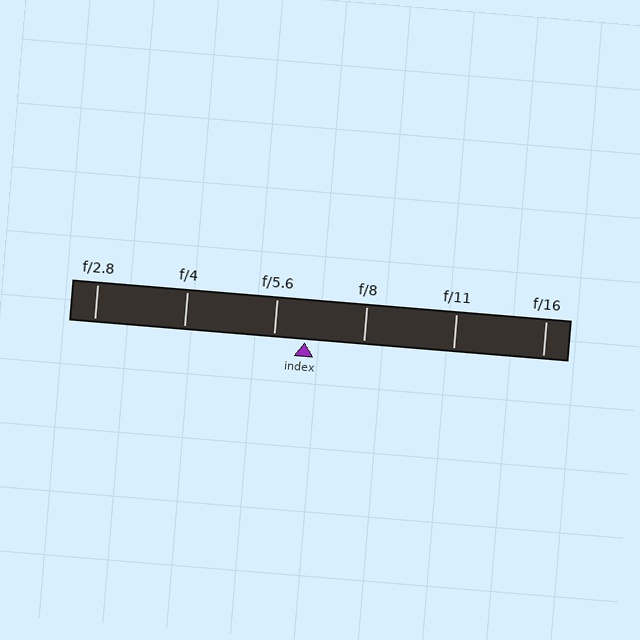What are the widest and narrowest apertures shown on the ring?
The widest aperture shown is f/2.8 and the narrowest is f/16.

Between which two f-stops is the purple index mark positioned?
The index mark is between f/5.6 and f/8.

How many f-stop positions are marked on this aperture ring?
There are 6 f-stop positions marked.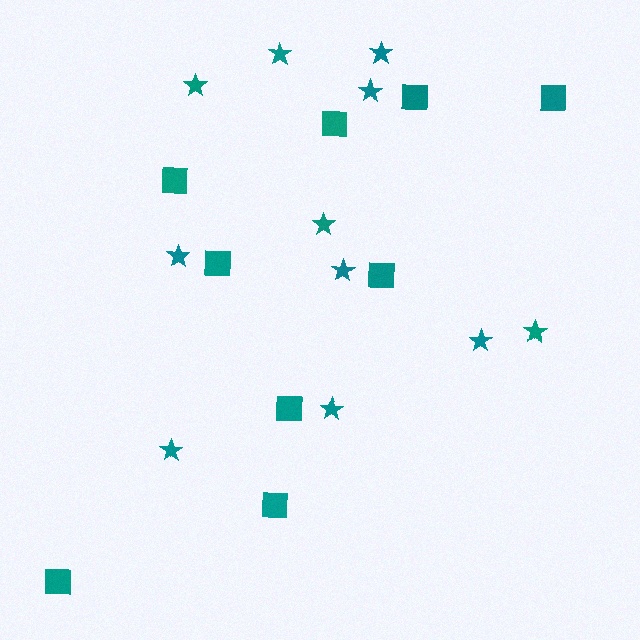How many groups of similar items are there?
There are 2 groups: one group of stars (11) and one group of squares (9).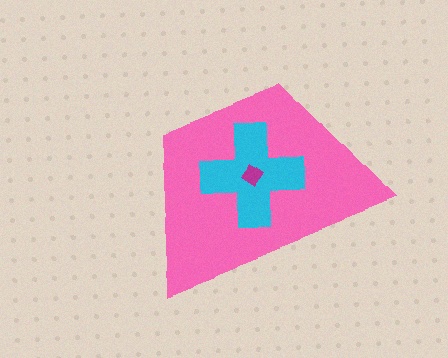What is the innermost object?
The magenta diamond.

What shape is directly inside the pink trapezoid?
The cyan cross.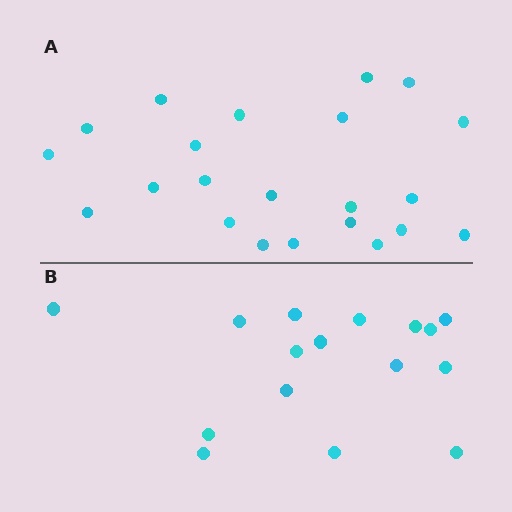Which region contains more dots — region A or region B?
Region A (the top region) has more dots.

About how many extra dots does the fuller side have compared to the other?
Region A has about 6 more dots than region B.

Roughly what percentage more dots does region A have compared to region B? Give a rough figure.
About 40% more.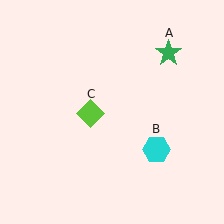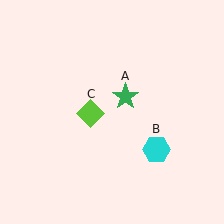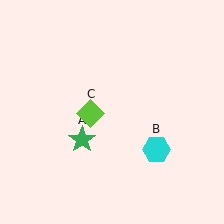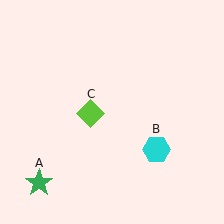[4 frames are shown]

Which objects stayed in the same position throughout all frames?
Cyan hexagon (object B) and lime diamond (object C) remained stationary.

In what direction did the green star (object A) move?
The green star (object A) moved down and to the left.